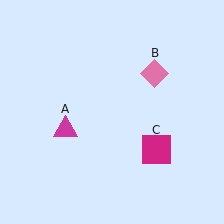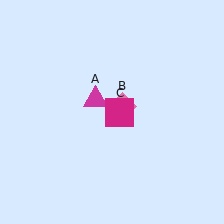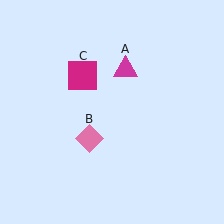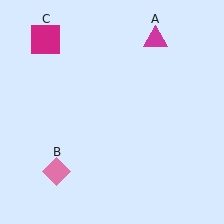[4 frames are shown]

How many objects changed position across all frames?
3 objects changed position: magenta triangle (object A), pink diamond (object B), magenta square (object C).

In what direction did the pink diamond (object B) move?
The pink diamond (object B) moved down and to the left.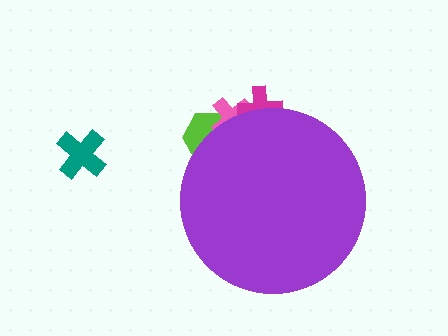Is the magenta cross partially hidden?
Yes, the magenta cross is partially hidden behind the purple circle.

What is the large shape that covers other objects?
A purple circle.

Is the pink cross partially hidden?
Yes, the pink cross is partially hidden behind the purple circle.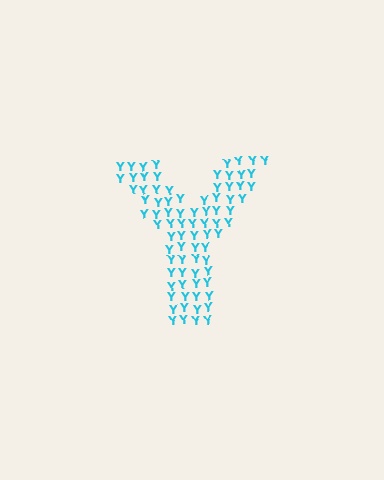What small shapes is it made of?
It is made of small letter Y's.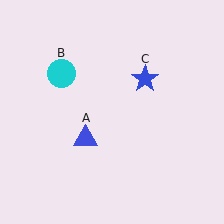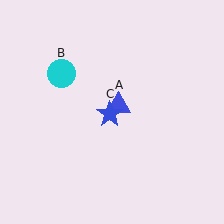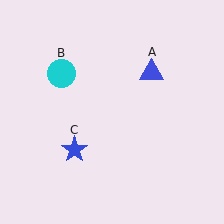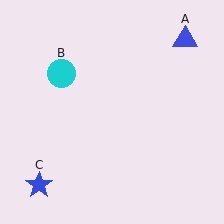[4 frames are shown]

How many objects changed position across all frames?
2 objects changed position: blue triangle (object A), blue star (object C).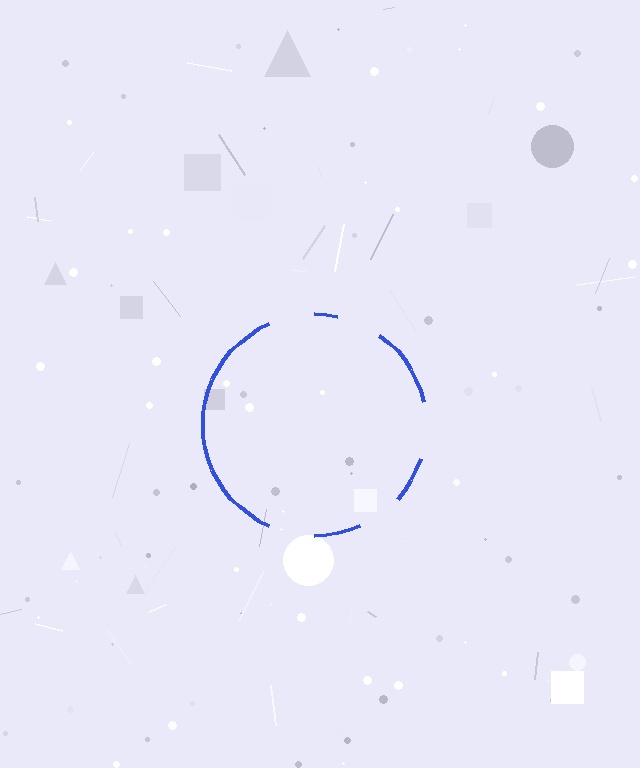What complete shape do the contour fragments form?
The contour fragments form a circle.